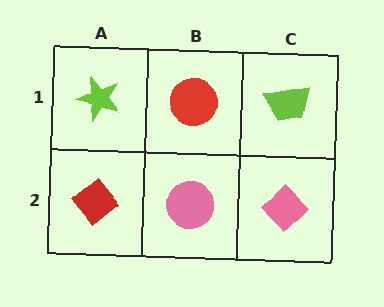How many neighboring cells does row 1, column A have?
2.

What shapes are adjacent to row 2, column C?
A lime trapezoid (row 1, column C), a pink circle (row 2, column B).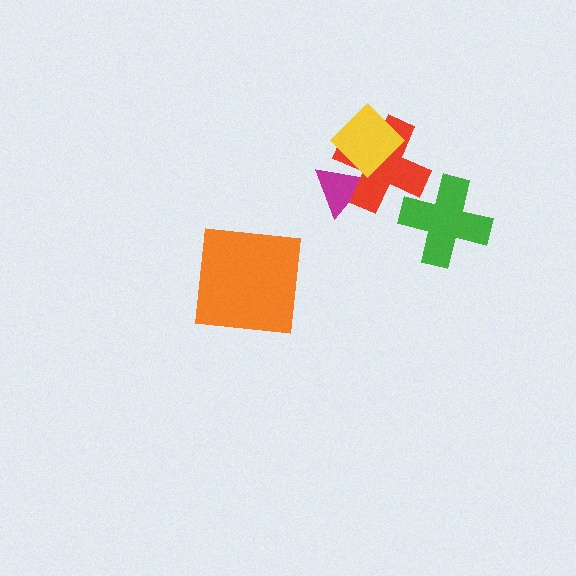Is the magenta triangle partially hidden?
Yes, it is partially covered by another shape.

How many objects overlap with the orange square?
0 objects overlap with the orange square.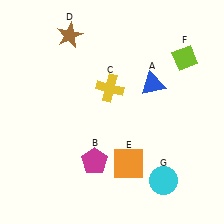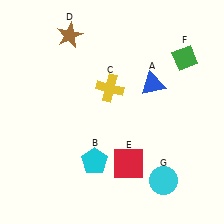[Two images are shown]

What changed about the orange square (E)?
In Image 1, E is orange. In Image 2, it changed to red.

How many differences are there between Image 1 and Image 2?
There are 3 differences between the two images.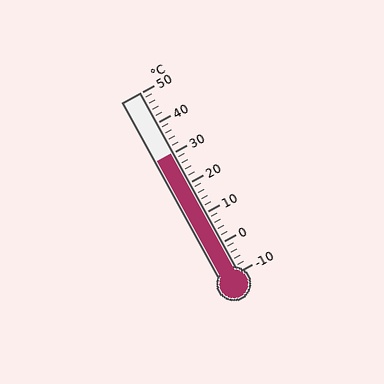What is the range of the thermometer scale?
The thermometer scale ranges from -10°C to 50°C.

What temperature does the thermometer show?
The thermometer shows approximately 30°C.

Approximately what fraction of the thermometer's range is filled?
The thermometer is filled to approximately 65% of its range.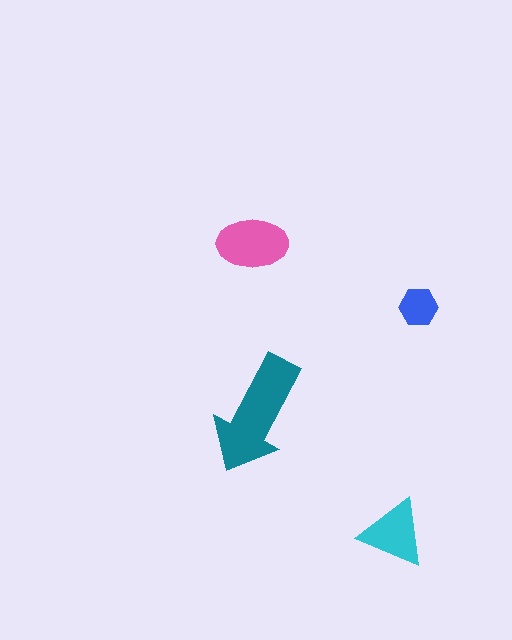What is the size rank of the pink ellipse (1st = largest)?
2nd.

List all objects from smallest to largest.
The blue hexagon, the cyan triangle, the pink ellipse, the teal arrow.